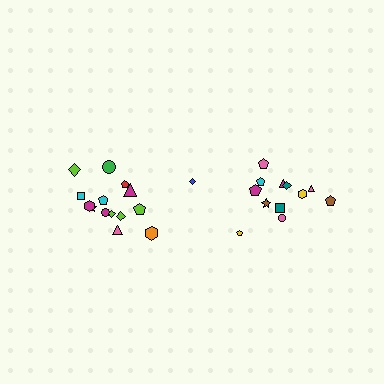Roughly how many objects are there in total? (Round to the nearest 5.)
Roughly 25 objects in total.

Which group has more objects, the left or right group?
The left group.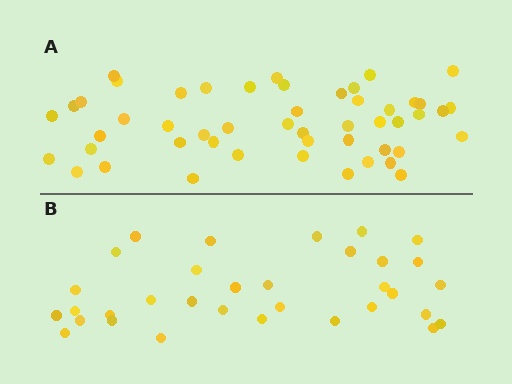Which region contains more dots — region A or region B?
Region A (the top region) has more dots.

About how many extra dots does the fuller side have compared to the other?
Region A has approximately 15 more dots than region B.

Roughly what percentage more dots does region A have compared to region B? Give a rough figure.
About 50% more.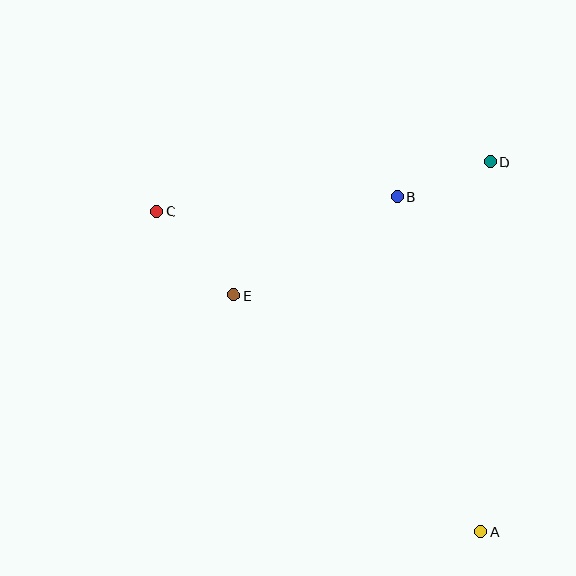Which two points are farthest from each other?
Points A and C are farthest from each other.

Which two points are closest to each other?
Points B and D are closest to each other.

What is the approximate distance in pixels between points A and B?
The distance between A and B is approximately 345 pixels.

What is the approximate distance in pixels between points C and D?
The distance between C and D is approximately 337 pixels.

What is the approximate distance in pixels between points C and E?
The distance between C and E is approximately 114 pixels.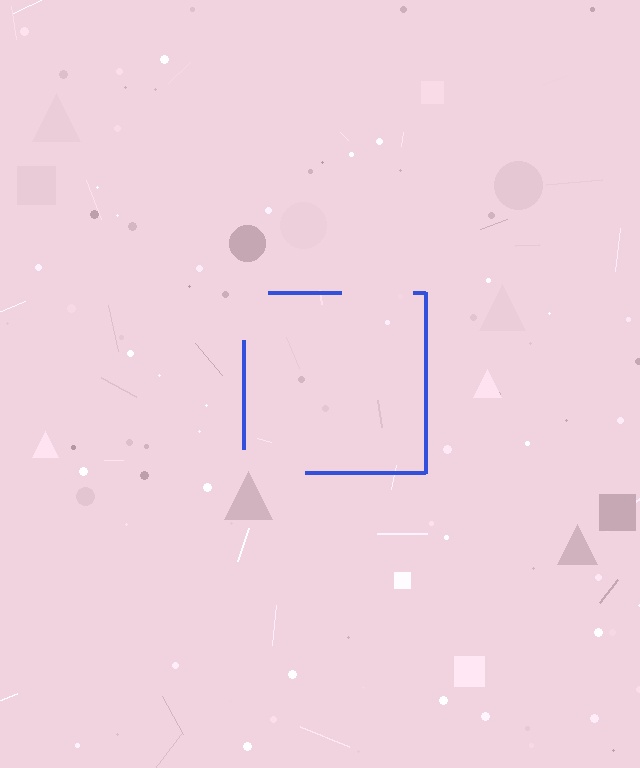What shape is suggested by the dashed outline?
The dashed outline suggests a square.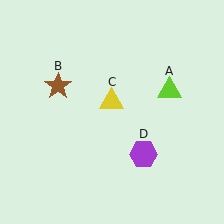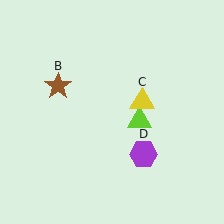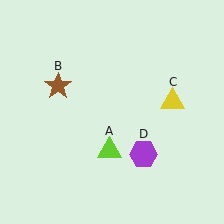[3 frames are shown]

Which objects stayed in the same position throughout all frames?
Brown star (object B) and purple hexagon (object D) remained stationary.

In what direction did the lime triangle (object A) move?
The lime triangle (object A) moved down and to the left.